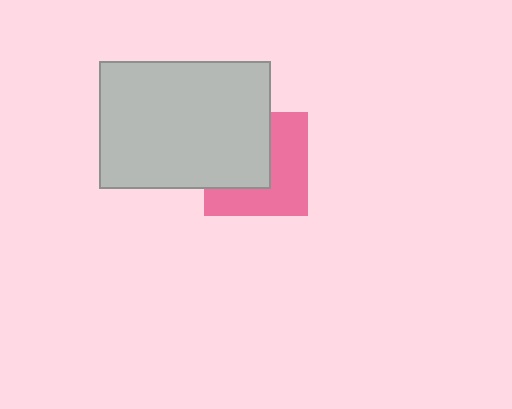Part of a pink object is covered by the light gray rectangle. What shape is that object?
It is a square.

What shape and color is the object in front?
The object in front is a light gray rectangle.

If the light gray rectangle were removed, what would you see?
You would see the complete pink square.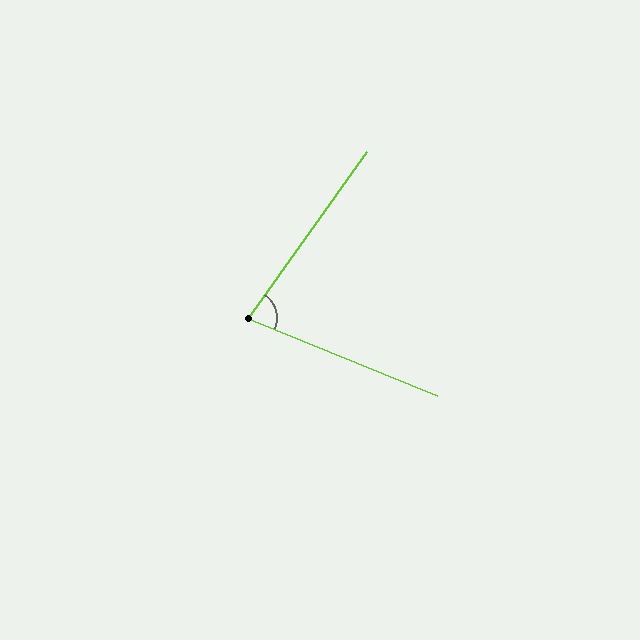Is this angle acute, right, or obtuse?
It is acute.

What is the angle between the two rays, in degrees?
Approximately 77 degrees.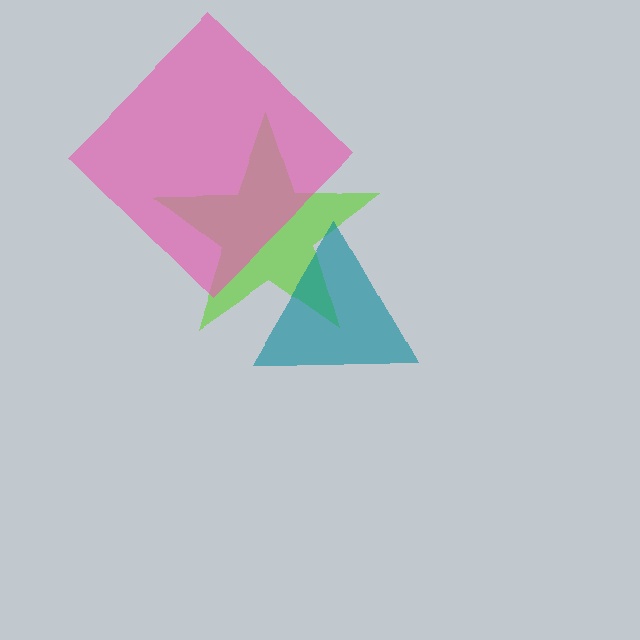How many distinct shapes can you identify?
There are 3 distinct shapes: a lime star, a teal triangle, a pink diamond.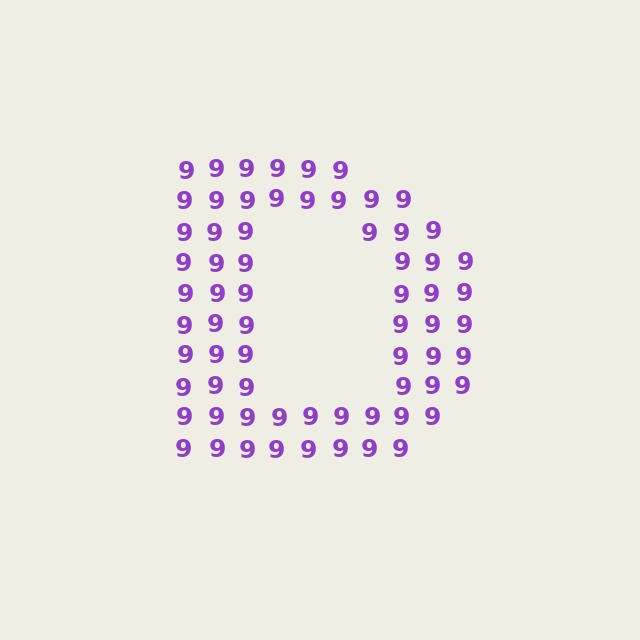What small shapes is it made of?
It is made of small digit 9's.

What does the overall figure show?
The overall figure shows the letter D.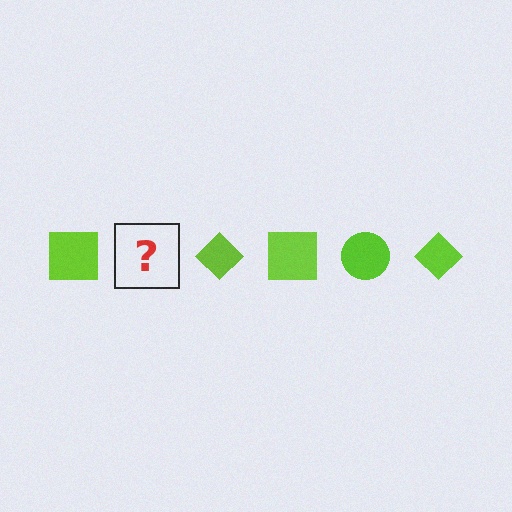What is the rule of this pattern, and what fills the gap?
The rule is that the pattern cycles through square, circle, diamond shapes in lime. The gap should be filled with a lime circle.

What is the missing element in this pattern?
The missing element is a lime circle.